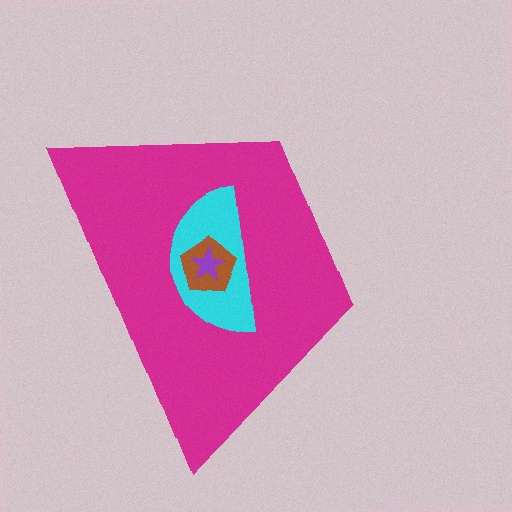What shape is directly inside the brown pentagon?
The purple star.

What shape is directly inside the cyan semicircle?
The brown pentagon.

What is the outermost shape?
The magenta trapezoid.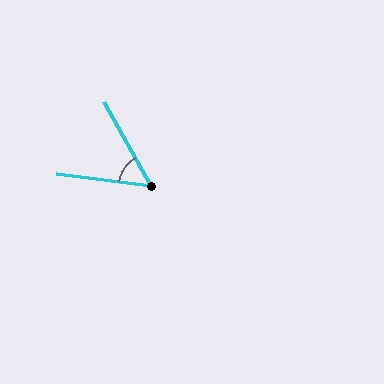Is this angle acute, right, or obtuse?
It is acute.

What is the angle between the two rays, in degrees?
Approximately 54 degrees.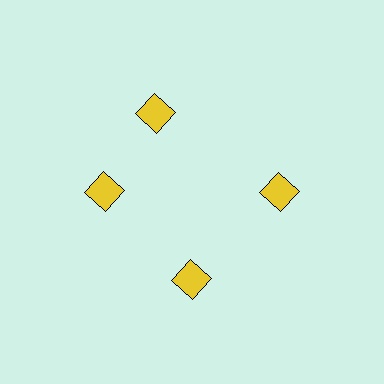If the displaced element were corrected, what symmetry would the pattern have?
It would have 4-fold rotational symmetry — the pattern would map onto itself every 90 degrees.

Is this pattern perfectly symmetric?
No. The 4 yellow diamonds are arranged in a ring, but one element near the 12 o'clock position is rotated out of alignment along the ring, breaking the 4-fold rotational symmetry.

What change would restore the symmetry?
The symmetry would be restored by rotating it back into even spacing with its neighbors so that all 4 diamonds sit at equal angles and equal distance from the center.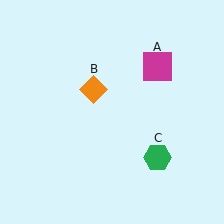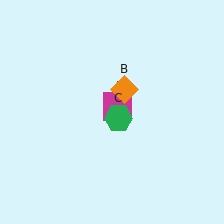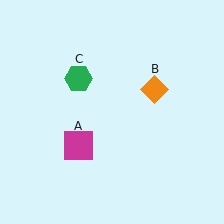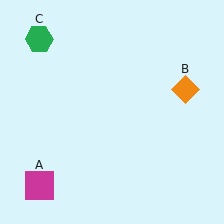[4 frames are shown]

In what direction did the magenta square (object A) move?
The magenta square (object A) moved down and to the left.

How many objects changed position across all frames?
3 objects changed position: magenta square (object A), orange diamond (object B), green hexagon (object C).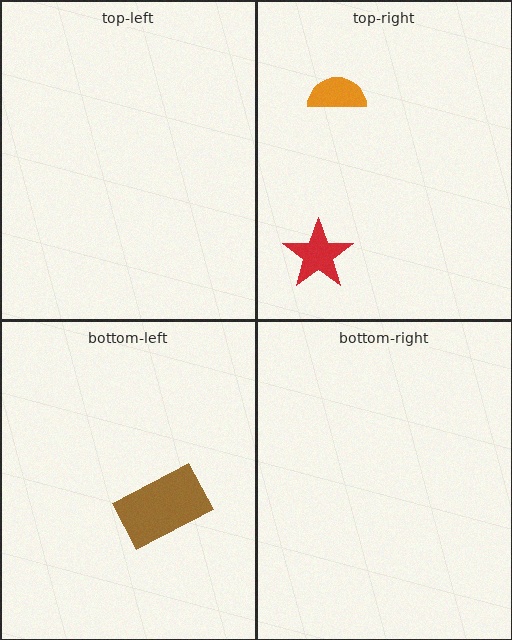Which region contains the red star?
The top-right region.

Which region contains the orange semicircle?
The top-right region.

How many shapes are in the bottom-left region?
1.